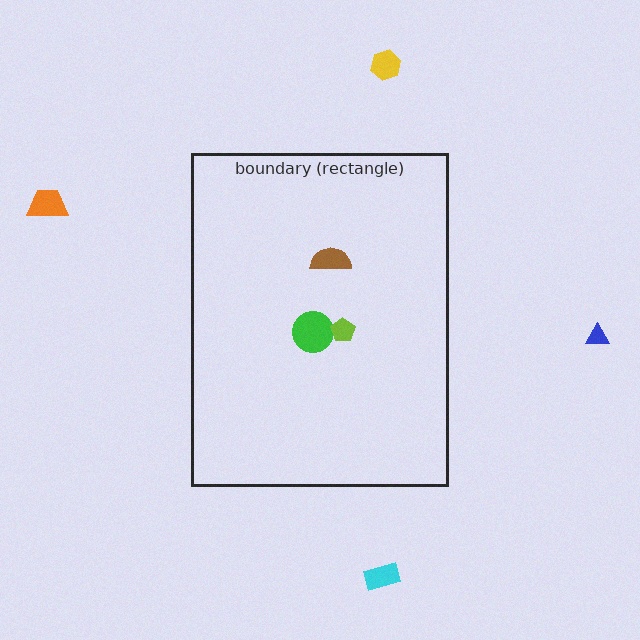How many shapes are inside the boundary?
3 inside, 4 outside.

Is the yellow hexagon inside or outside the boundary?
Outside.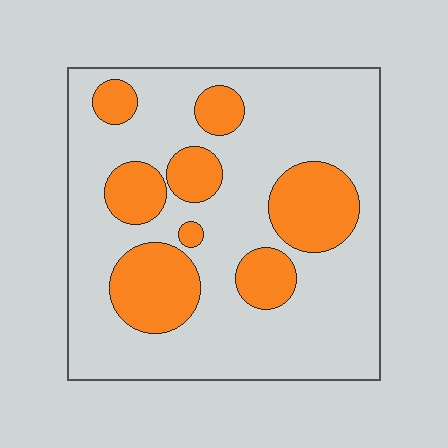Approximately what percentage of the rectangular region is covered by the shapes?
Approximately 25%.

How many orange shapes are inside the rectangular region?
8.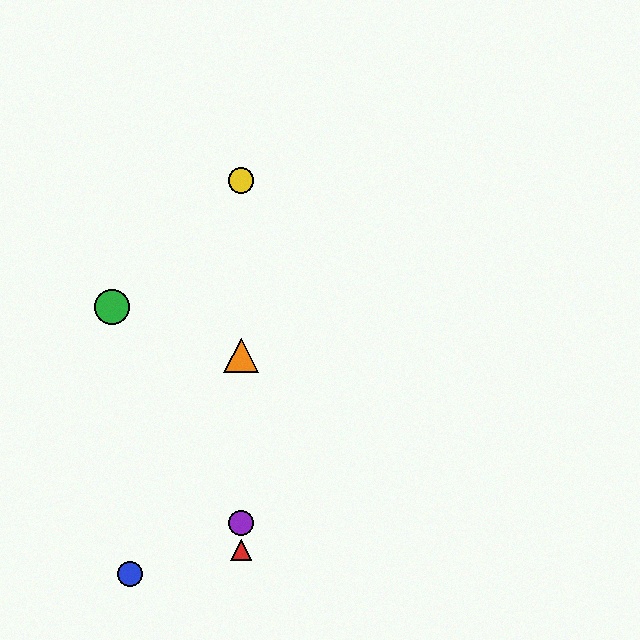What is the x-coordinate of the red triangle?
The red triangle is at x≈241.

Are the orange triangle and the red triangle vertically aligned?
Yes, both are at x≈241.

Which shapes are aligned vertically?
The red triangle, the yellow circle, the purple circle, the orange triangle are aligned vertically.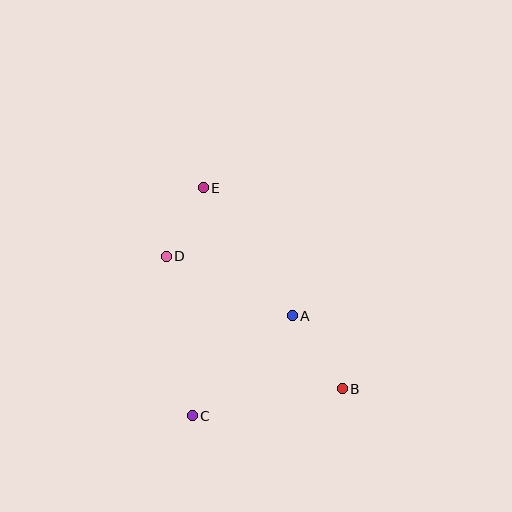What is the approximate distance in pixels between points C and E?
The distance between C and E is approximately 228 pixels.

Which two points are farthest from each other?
Points B and E are farthest from each other.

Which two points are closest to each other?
Points D and E are closest to each other.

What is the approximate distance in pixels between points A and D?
The distance between A and D is approximately 139 pixels.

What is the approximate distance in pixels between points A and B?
The distance between A and B is approximately 89 pixels.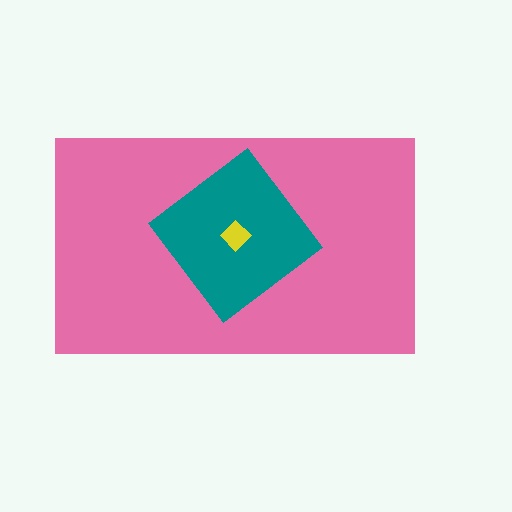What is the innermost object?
The yellow diamond.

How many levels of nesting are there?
3.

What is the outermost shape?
The pink rectangle.